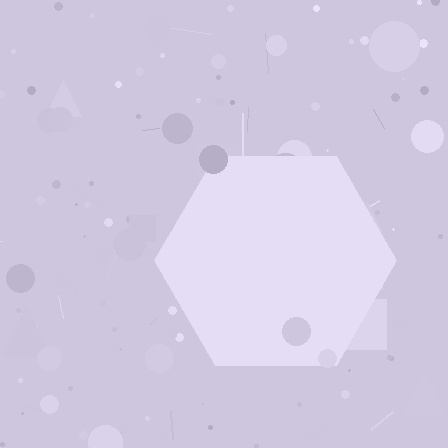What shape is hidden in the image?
A hexagon is hidden in the image.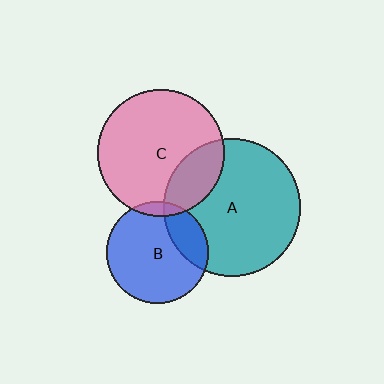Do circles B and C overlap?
Yes.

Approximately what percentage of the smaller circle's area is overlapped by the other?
Approximately 5%.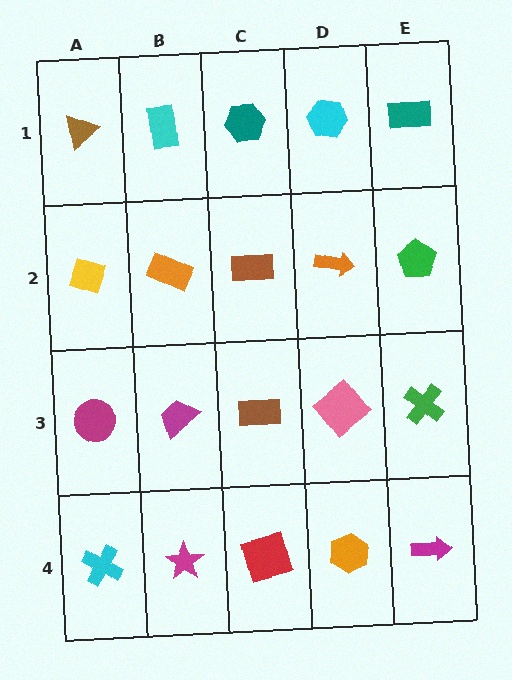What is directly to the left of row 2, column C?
An orange rectangle.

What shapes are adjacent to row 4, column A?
A magenta circle (row 3, column A), a magenta star (row 4, column B).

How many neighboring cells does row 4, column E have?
2.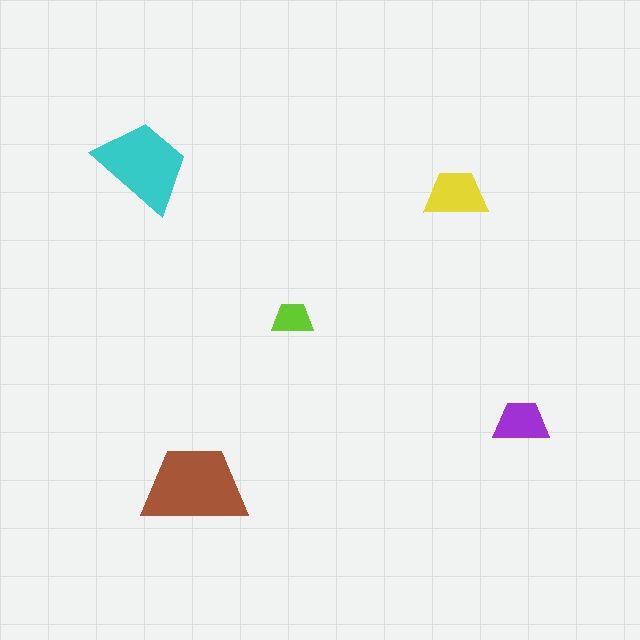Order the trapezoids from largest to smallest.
the brown one, the cyan one, the yellow one, the purple one, the lime one.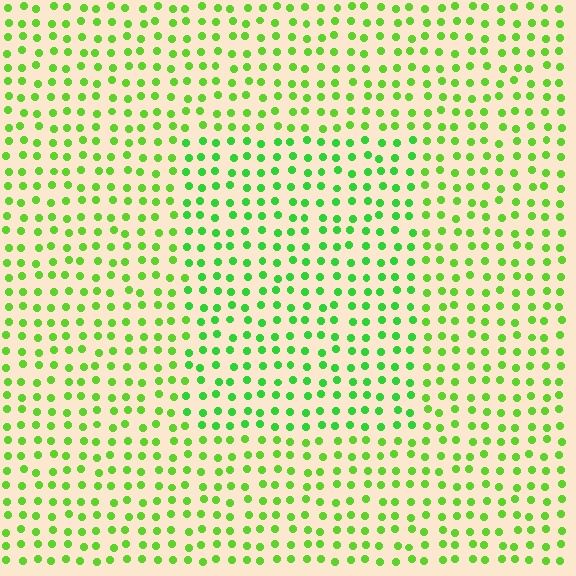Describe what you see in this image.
The image is filled with small lime elements in a uniform arrangement. A rectangle-shaped region is visible where the elements are tinted to a slightly different hue, forming a subtle color boundary.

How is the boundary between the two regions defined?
The boundary is defined purely by a slight shift in hue (about 21 degrees). Spacing, size, and orientation are identical on both sides.